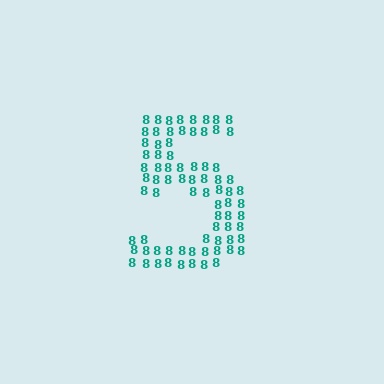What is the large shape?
The large shape is the digit 5.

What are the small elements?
The small elements are digit 8's.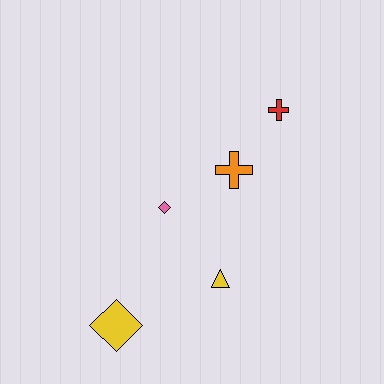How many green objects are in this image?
There are no green objects.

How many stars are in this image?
There are no stars.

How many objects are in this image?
There are 5 objects.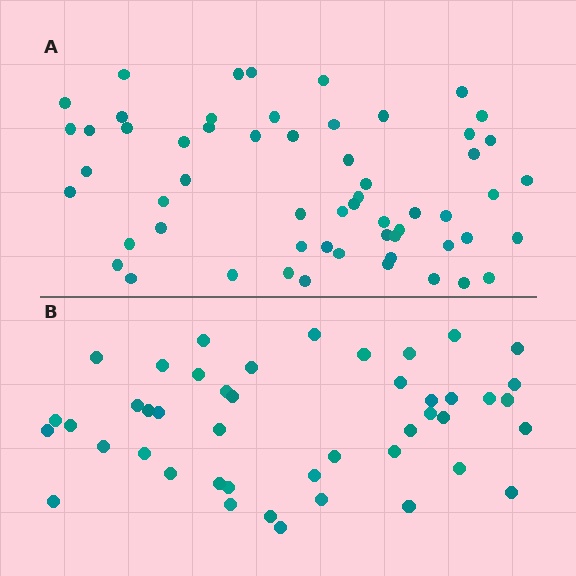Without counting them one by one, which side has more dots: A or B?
Region A (the top region) has more dots.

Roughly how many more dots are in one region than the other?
Region A has approximately 15 more dots than region B.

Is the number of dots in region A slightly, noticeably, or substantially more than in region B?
Region A has noticeably more, but not dramatically so. The ratio is roughly 1.3 to 1.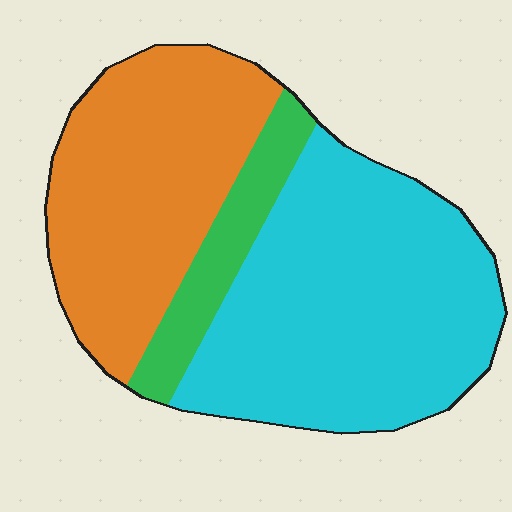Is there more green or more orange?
Orange.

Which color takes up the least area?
Green, at roughly 10%.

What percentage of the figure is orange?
Orange takes up between a quarter and a half of the figure.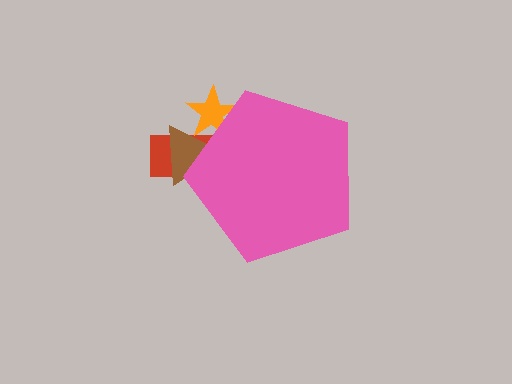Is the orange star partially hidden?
Yes, the orange star is partially hidden behind the pink pentagon.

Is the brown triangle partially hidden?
Yes, the brown triangle is partially hidden behind the pink pentagon.